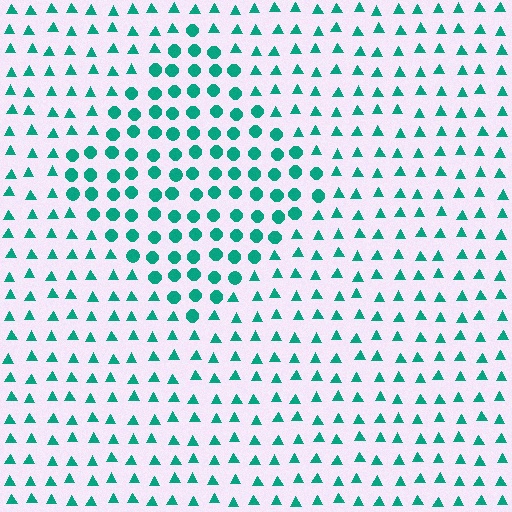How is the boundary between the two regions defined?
The boundary is defined by a change in element shape: circles inside vs. triangles outside. All elements share the same color and spacing.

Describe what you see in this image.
The image is filled with small teal elements arranged in a uniform grid. A diamond-shaped region contains circles, while the surrounding area contains triangles. The boundary is defined purely by the change in element shape.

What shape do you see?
I see a diamond.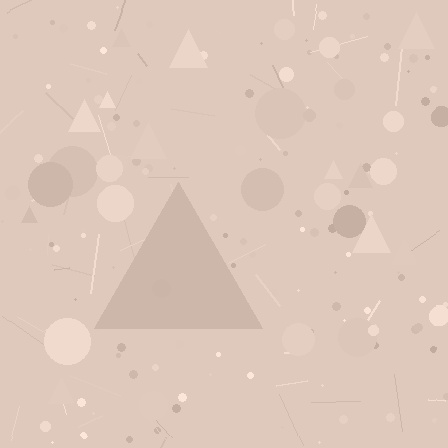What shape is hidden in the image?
A triangle is hidden in the image.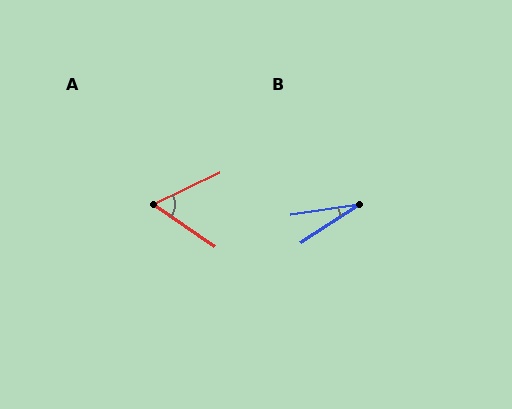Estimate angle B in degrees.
Approximately 25 degrees.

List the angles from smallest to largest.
B (25°), A (60°).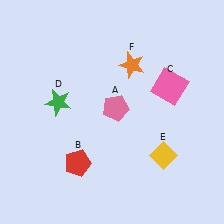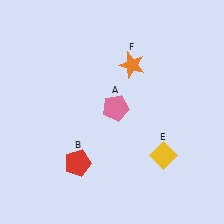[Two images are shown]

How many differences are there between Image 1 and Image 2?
There are 2 differences between the two images.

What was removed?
The green star (D), the pink square (C) were removed in Image 2.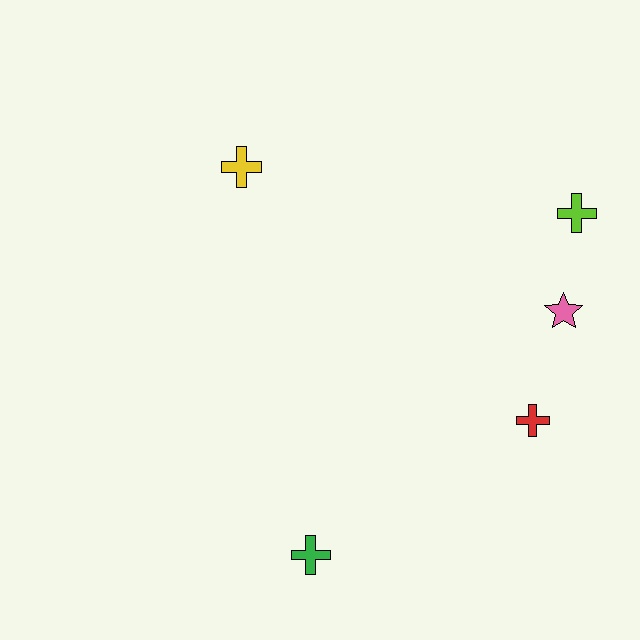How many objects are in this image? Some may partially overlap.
There are 5 objects.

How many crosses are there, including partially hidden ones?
There are 4 crosses.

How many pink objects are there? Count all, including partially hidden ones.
There is 1 pink object.